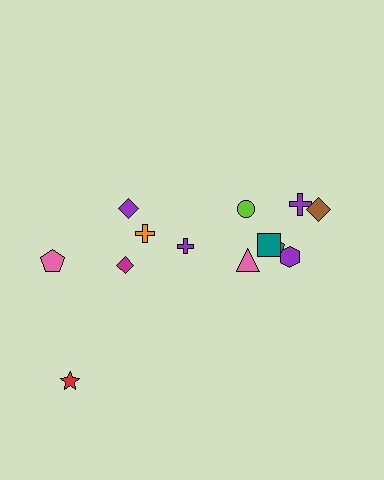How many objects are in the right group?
There are 8 objects.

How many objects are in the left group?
There are 5 objects.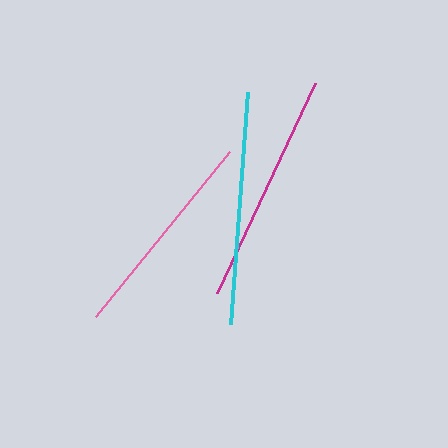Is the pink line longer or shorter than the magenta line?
The magenta line is longer than the pink line.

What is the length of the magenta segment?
The magenta segment is approximately 232 pixels long.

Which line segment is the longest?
The cyan line is the longest at approximately 233 pixels.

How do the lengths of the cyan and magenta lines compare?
The cyan and magenta lines are approximately the same length.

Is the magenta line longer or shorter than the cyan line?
The cyan line is longer than the magenta line.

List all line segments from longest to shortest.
From longest to shortest: cyan, magenta, pink.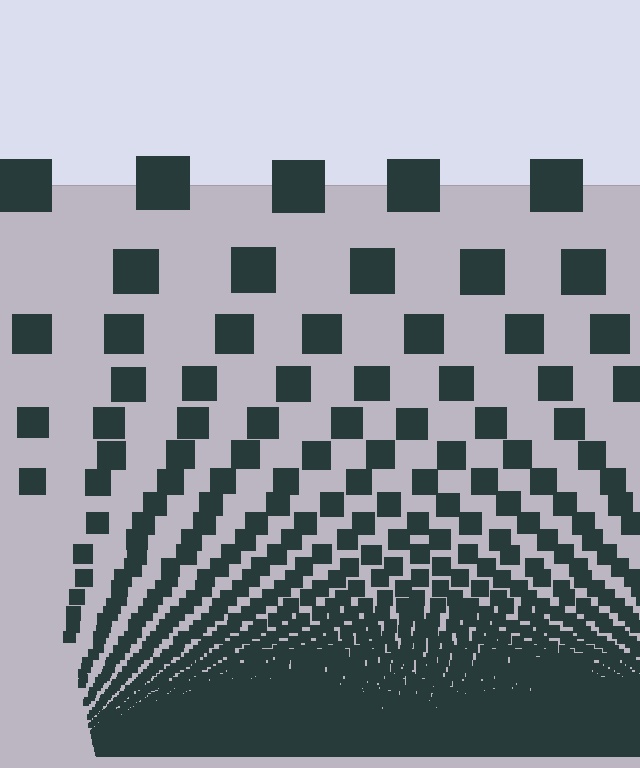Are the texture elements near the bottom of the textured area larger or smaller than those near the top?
Smaller. The gradient is inverted — elements near the bottom are smaller and denser.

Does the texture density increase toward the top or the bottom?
Density increases toward the bottom.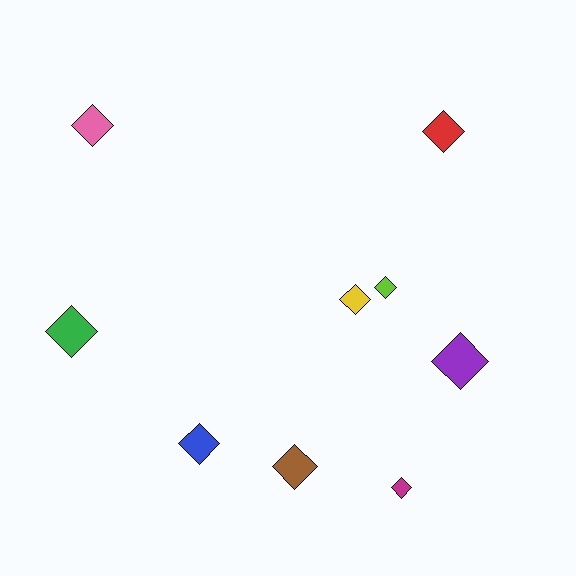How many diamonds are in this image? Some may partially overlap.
There are 9 diamonds.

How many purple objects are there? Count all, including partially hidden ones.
There is 1 purple object.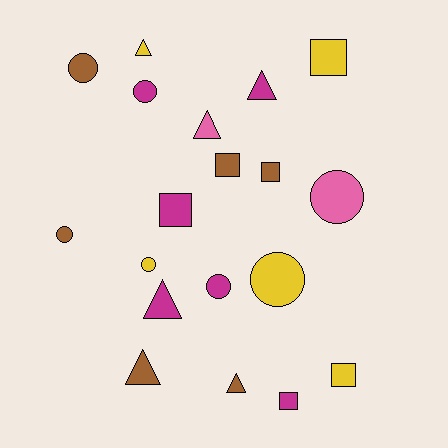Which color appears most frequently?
Magenta, with 6 objects.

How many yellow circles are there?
There are 2 yellow circles.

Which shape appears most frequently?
Circle, with 7 objects.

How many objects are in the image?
There are 19 objects.